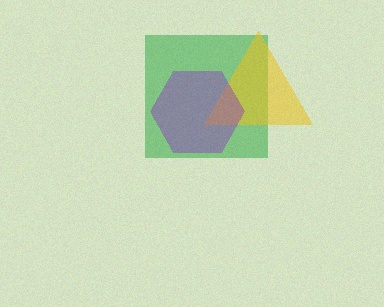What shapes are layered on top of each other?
The layered shapes are: a green square, a yellow triangle, a purple hexagon.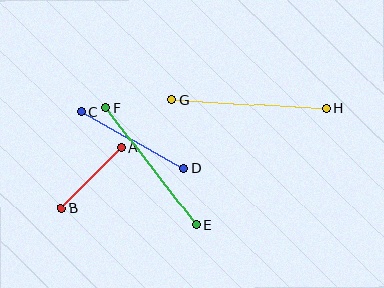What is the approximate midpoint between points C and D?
The midpoint is at approximately (132, 140) pixels.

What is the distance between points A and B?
The distance is approximately 86 pixels.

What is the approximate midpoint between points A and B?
The midpoint is at approximately (91, 178) pixels.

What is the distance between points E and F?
The distance is approximately 148 pixels.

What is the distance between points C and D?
The distance is approximately 118 pixels.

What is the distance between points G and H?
The distance is approximately 155 pixels.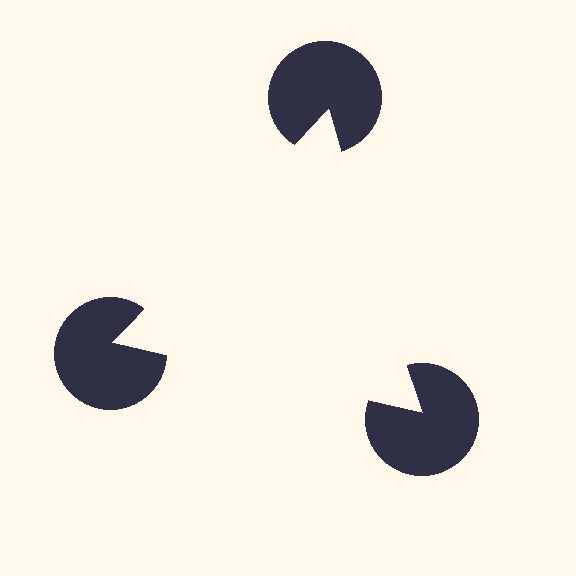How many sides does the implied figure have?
3 sides.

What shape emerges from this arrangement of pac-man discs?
An illusory triangle — its edges are inferred from the aligned wedge cuts in the pac-man discs, not physically drawn.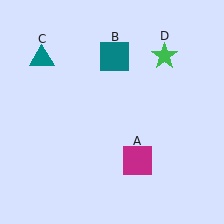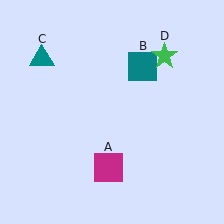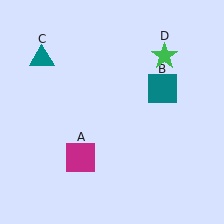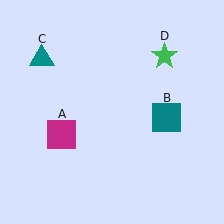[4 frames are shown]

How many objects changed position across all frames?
2 objects changed position: magenta square (object A), teal square (object B).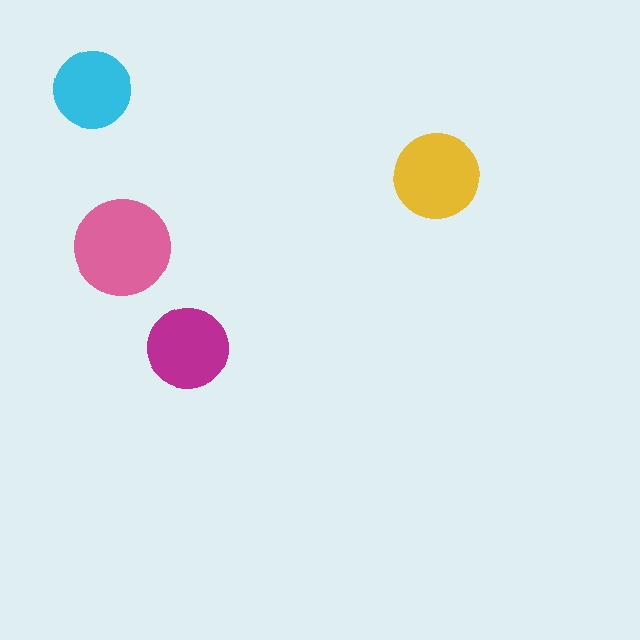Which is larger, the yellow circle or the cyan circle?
The yellow one.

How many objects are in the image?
There are 4 objects in the image.